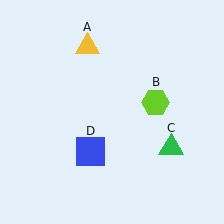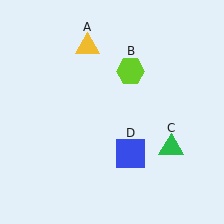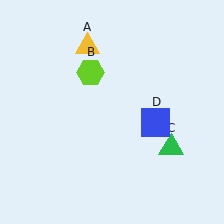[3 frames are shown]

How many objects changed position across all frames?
2 objects changed position: lime hexagon (object B), blue square (object D).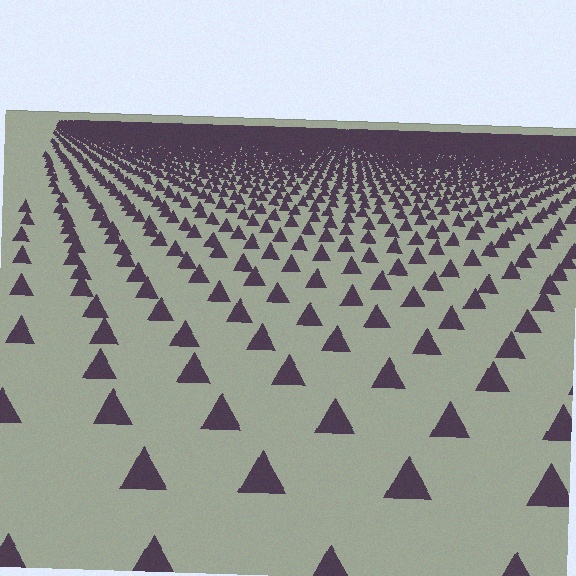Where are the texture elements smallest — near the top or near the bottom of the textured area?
Near the top.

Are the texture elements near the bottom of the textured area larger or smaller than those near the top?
Larger. Near the bottom, elements are closer to the viewer and appear at a bigger on-screen size.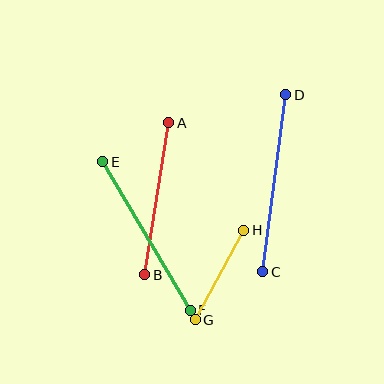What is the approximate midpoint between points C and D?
The midpoint is at approximately (274, 183) pixels.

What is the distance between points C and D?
The distance is approximately 178 pixels.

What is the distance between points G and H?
The distance is approximately 102 pixels.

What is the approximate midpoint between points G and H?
The midpoint is at approximately (219, 275) pixels.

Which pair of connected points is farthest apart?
Points C and D are farthest apart.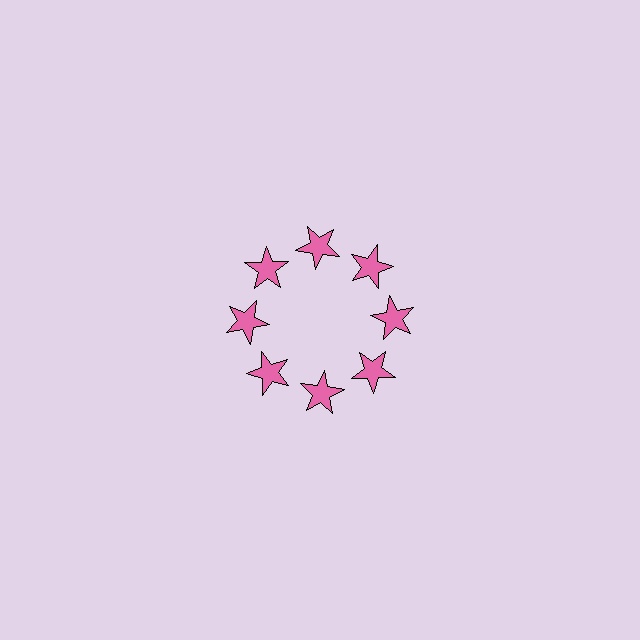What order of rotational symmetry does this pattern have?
This pattern has 8-fold rotational symmetry.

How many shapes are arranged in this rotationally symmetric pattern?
There are 8 shapes, arranged in 8 groups of 1.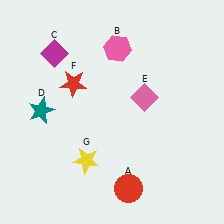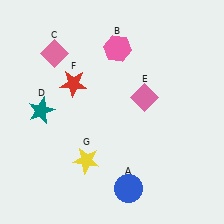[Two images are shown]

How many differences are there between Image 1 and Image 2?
There are 2 differences between the two images.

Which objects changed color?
A changed from red to blue. C changed from magenta to pink.